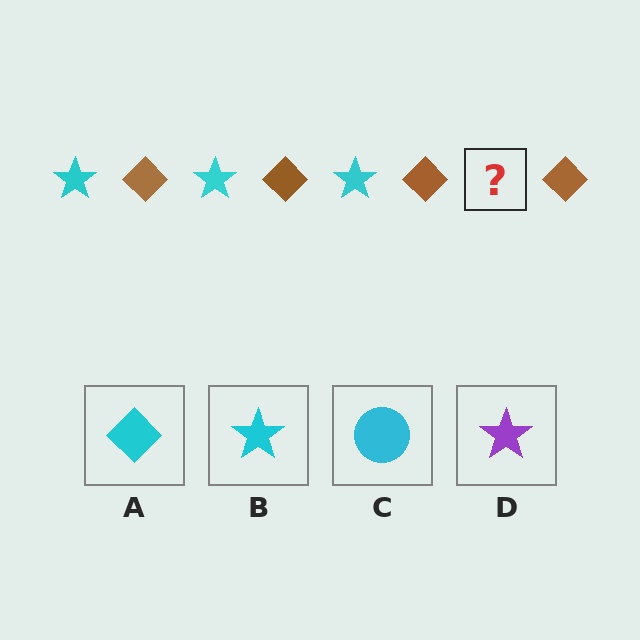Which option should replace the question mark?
Option B.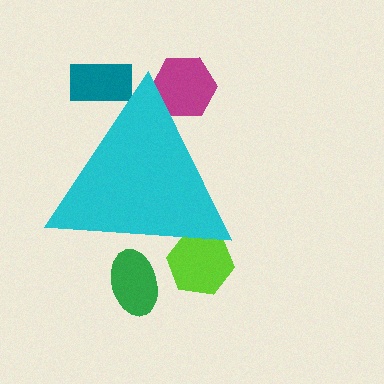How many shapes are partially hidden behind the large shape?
4 shapes are partially hidden.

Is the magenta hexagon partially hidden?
Yes, the magenta hexagon is partially hidden behind the cyan triangle.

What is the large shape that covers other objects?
A cyan triangle.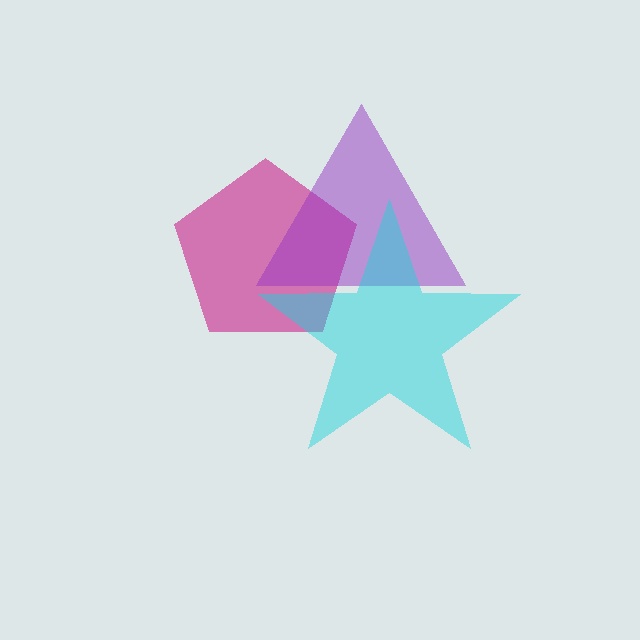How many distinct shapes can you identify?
There are 3 distinct shapes: a magenta pentagon, a purple triangle, a cyan star.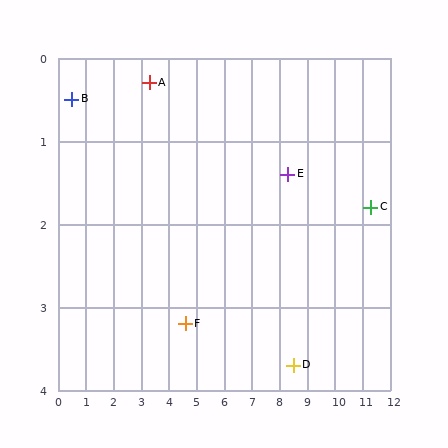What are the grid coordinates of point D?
Point D is at approximately (8.5, 3.7).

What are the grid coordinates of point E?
Point E is at approximately (8.3, 1.4).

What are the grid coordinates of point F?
Point F is at approximately (4.6, 3.2).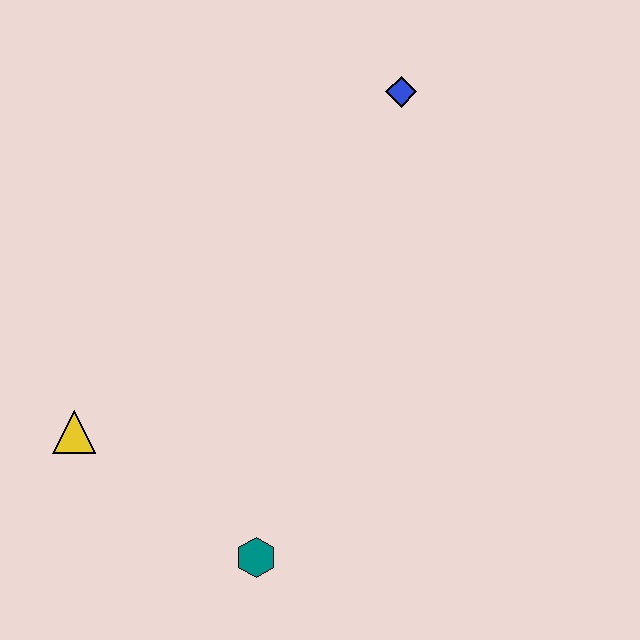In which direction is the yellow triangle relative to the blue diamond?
The yellow triangle is below the blue diamond.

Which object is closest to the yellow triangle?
The teal hexagon is closest to the yellow triangle.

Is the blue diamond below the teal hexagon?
No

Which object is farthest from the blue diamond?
The teal hexagon is farthest from the blue diamond.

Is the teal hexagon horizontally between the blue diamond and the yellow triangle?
Yes